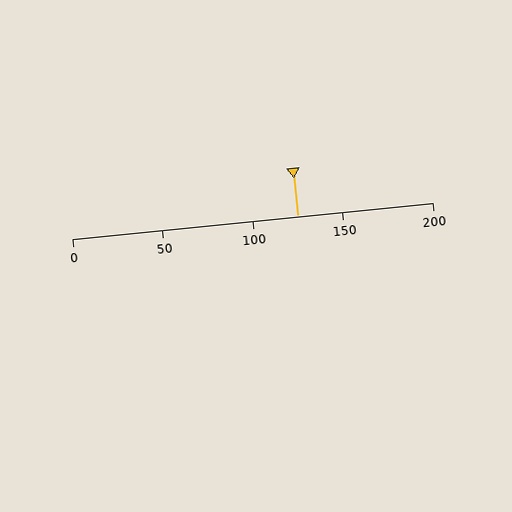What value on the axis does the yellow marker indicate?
The marker indicates approximately 125.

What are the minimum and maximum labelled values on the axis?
The axis runs from 0 to 200.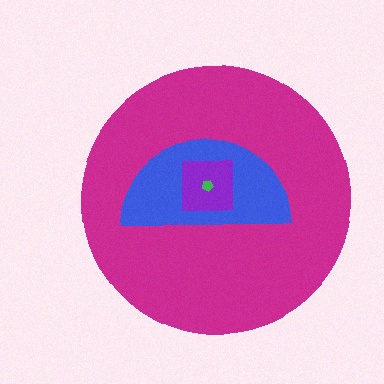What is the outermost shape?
The magenta circle.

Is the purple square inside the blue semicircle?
Yes.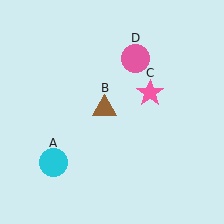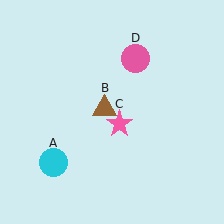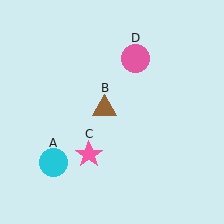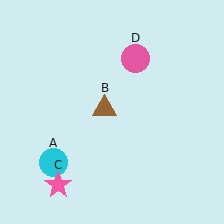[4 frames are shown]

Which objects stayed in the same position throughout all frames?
Cyan circle (object A) and brown triangle (object B) and pink circle (object D) remained stationary.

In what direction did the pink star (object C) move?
The pink star (object C) moved down and to the left.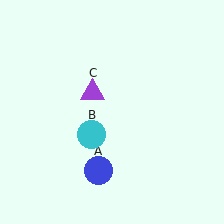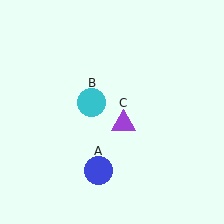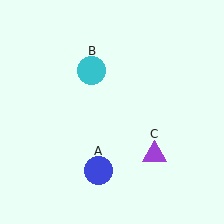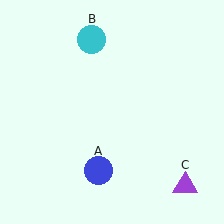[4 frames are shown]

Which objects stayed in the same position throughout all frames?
Blue circle (object A) remained stationary.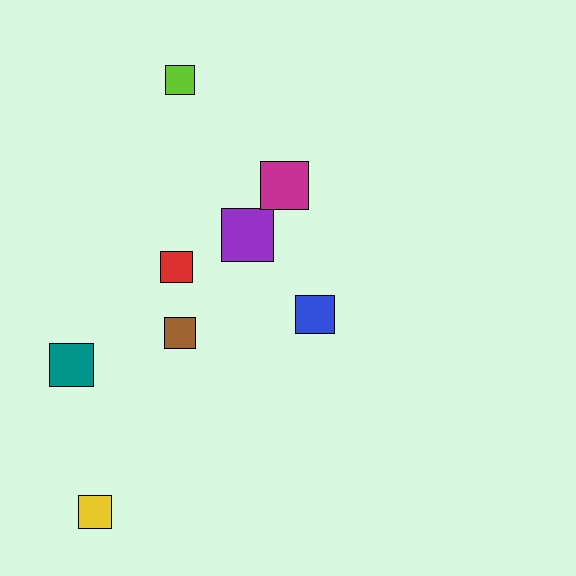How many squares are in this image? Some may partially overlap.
There are 8 squares.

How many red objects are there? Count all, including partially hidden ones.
There is 1 red object.